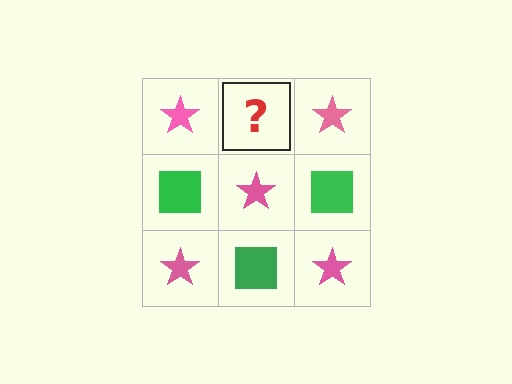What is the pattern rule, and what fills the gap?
The rule is that it alternates pink star and green square in a checkerboard pattern. The gap should be filled with a green square.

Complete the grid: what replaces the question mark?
The question mark should be replaced with a green square.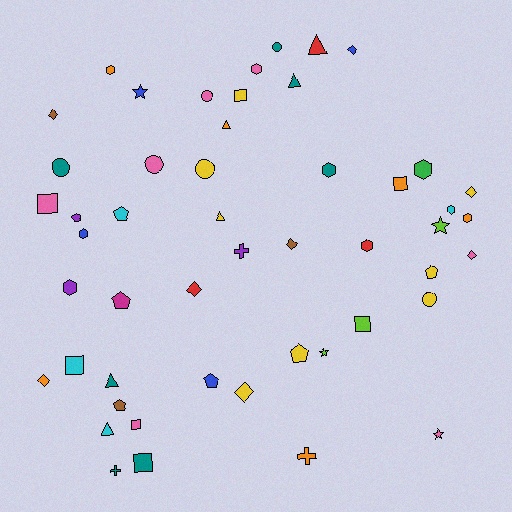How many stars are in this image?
There are 4 stars.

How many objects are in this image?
There are 50 objects.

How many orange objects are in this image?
There are 6 orange objects.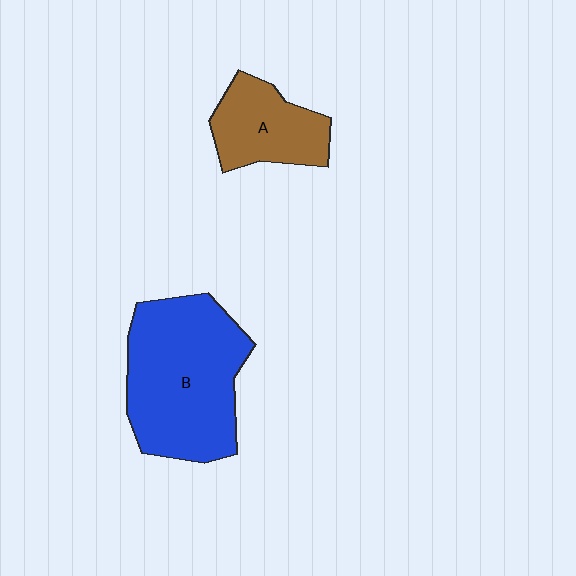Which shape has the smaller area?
Shape A (brown).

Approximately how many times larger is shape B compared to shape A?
Approximately 2.1 times.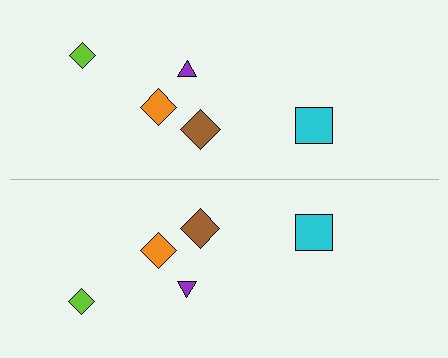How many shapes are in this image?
There are 10 shapes in this image.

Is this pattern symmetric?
Yes, this pattern has bilateral (reflection) symmetry.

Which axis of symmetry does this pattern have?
The pattern has a horizontal axis of symmetry running through the center of the image.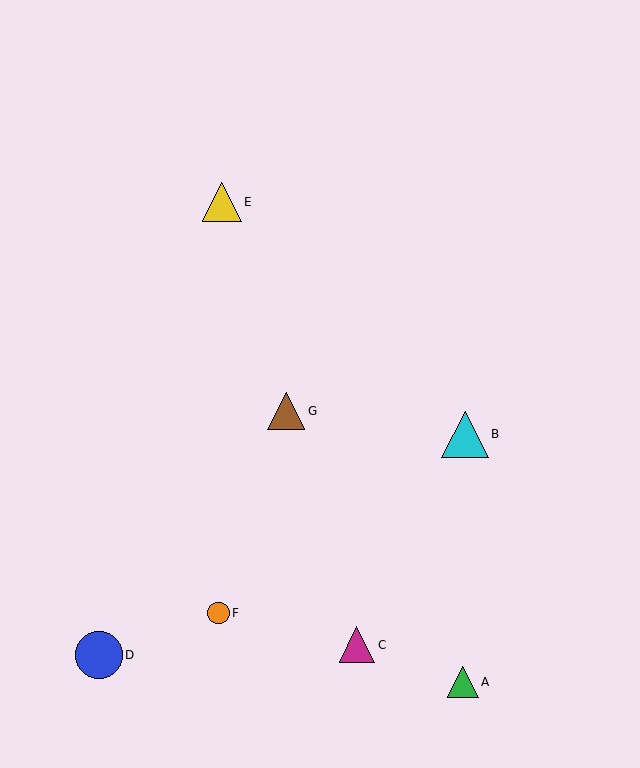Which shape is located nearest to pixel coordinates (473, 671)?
The green triangle (labeled A) at (463, 682) is nearest to that location.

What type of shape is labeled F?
Shape F is an orange circle.